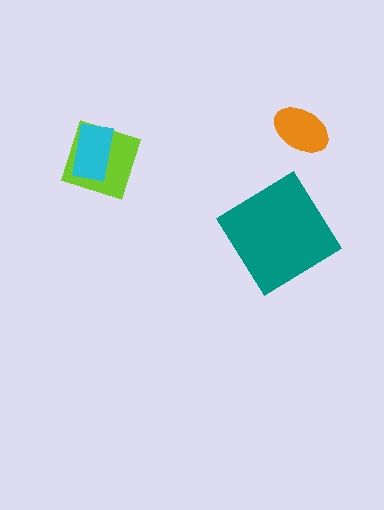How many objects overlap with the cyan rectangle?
1 object overlaps with the cyan rectangle.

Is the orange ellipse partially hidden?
No, no other shape covers it.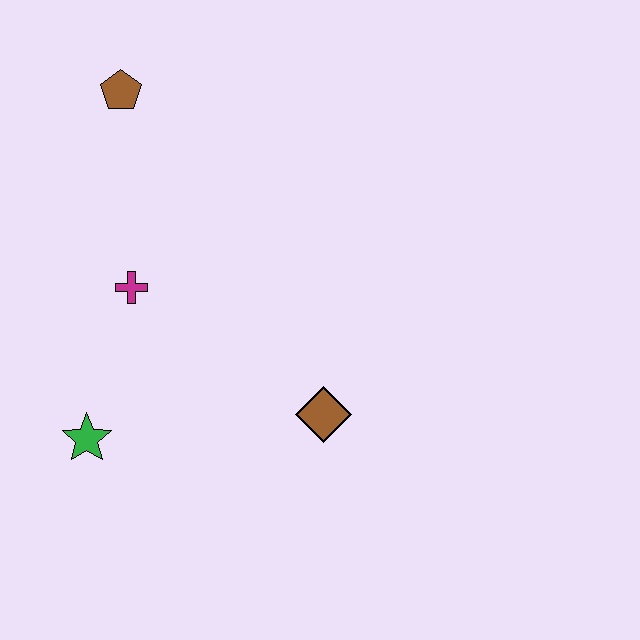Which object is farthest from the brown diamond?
The brown pentagon is farthest from the brown diamond.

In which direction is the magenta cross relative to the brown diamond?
The magenta cross is to the left of the brown diamond.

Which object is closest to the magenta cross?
The green star is closest to the magenta cross.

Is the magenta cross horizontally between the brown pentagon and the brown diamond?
Yes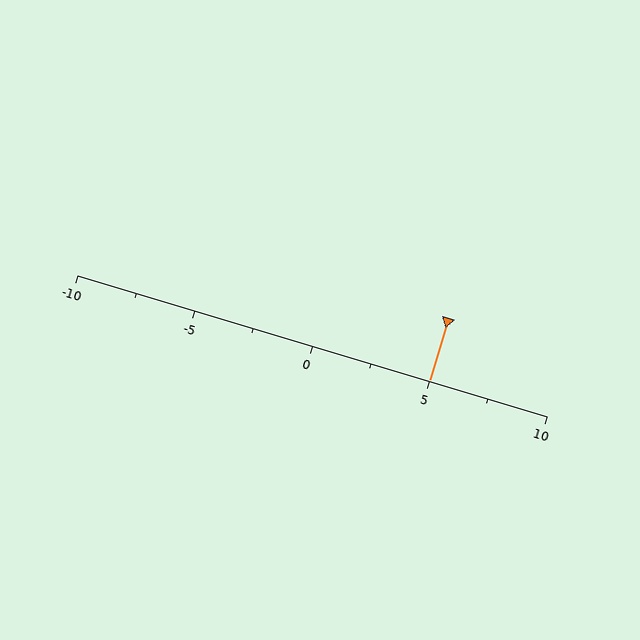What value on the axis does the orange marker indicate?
The marker indicates approximately 5.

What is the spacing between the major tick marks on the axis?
The major ticks are spaced 5 apart.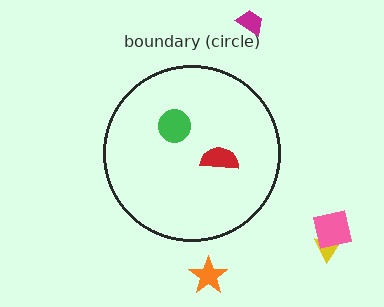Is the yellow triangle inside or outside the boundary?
Outside.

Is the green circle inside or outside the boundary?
Inside.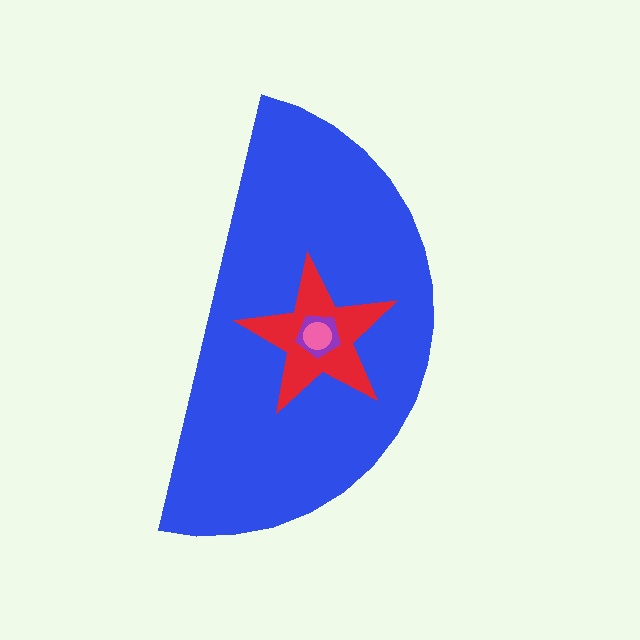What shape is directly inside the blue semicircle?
The red star.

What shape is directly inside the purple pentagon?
The pink circle.